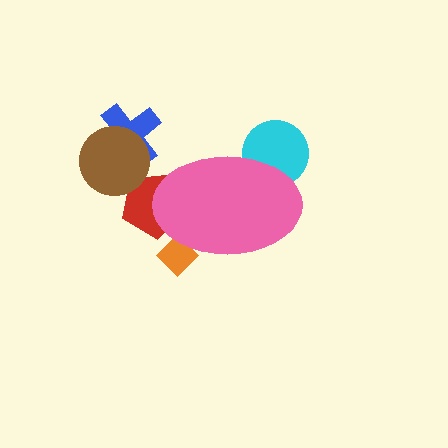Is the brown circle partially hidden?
No, the brown circle is fully visible.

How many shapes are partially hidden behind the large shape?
3 shapes are partially hidden.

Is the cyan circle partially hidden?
Yes, the cyan circle is partially hidden behind the pink ellipse.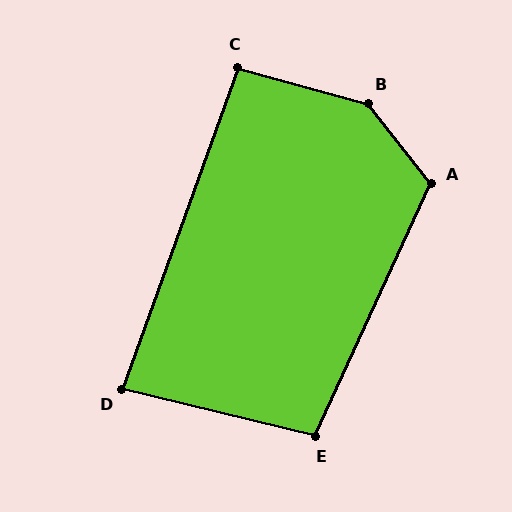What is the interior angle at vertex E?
Approximately 101 degrees (obtuse).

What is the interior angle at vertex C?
Approximately 94 degrees (approximately right).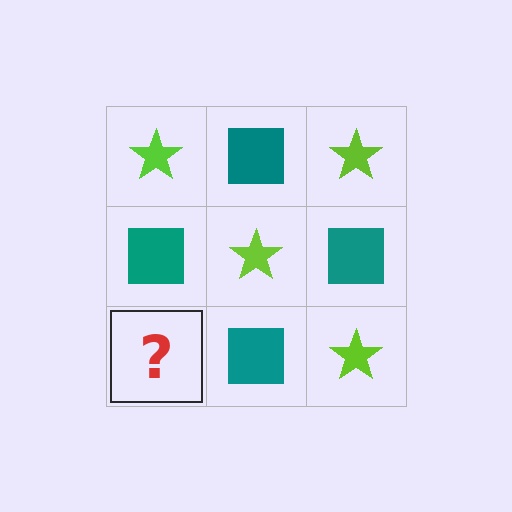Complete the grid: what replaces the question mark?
The question mark should be replaced with a lime star.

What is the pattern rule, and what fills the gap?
The rule is that it alternates lime star and teal square in a checkerboard pattern. The gap should be filled with a lime star.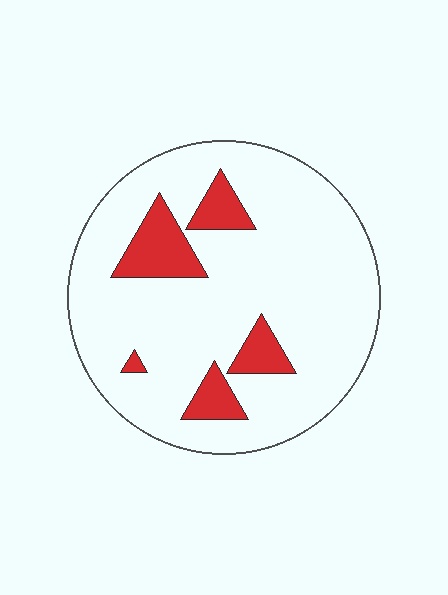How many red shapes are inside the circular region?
5.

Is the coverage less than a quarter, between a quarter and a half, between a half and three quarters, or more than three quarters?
Less than a quarter.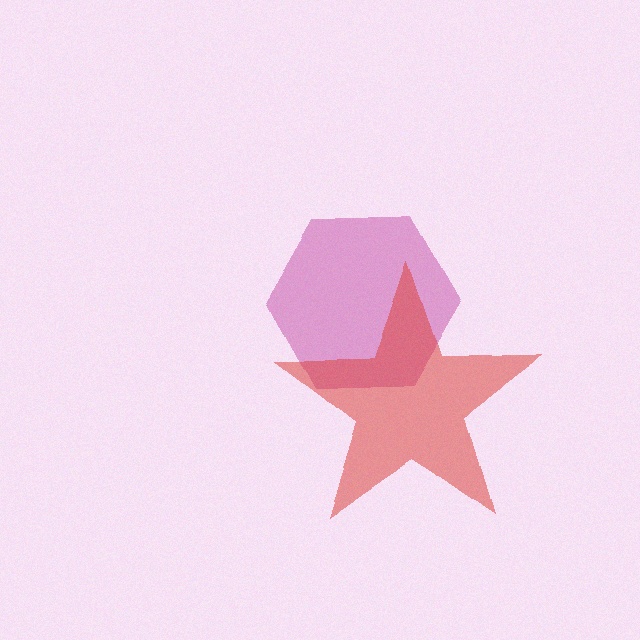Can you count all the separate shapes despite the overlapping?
Yes, there are 2 separate shapes.